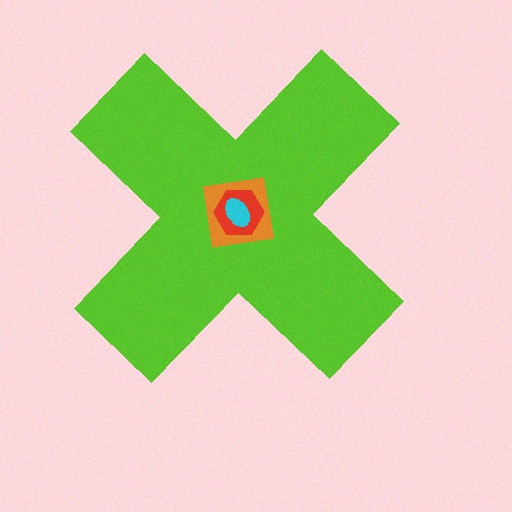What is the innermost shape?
The cyan ellipse.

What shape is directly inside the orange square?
The red hexagon.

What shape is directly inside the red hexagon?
The cyan ellipse.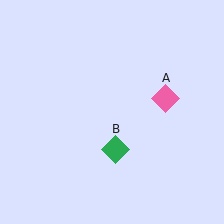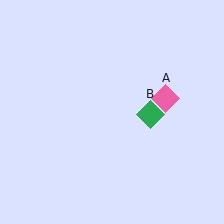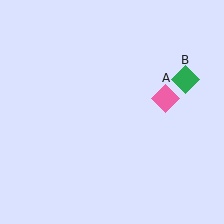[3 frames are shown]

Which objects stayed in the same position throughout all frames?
Pink diamond (object A) remained stationary.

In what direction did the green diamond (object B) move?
The green diamond (object B) moved up and to the right.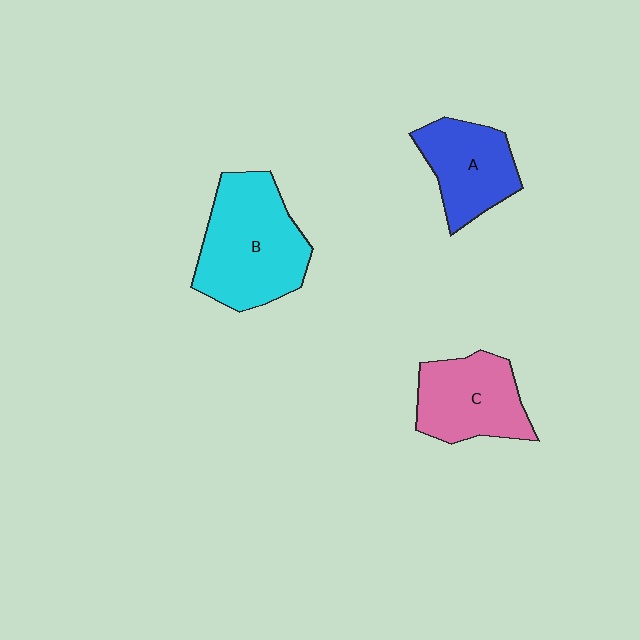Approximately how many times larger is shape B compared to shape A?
Approximately 1.5 times.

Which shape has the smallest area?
Shape A (blue).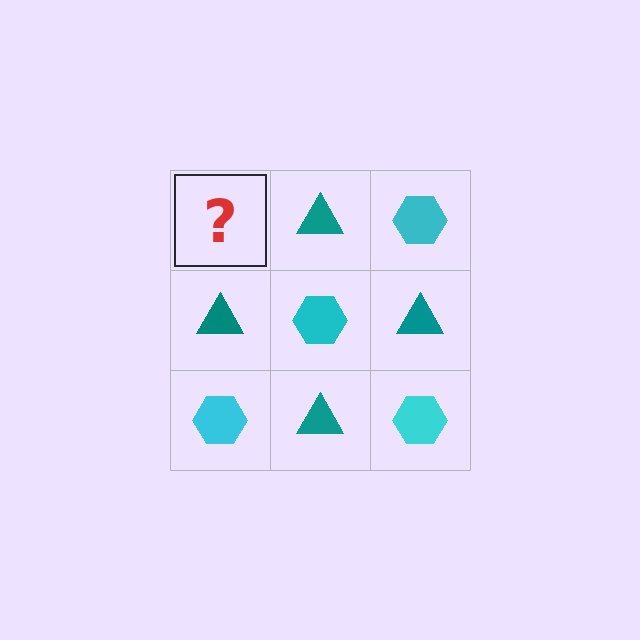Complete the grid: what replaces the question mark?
The question mark should be replaced with a cyan hexagon.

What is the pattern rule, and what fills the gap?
The rule is that it alternates cyan hexagon and teal triangle in a checkerboard pattern. The gap should be filled with a cyan hexagon.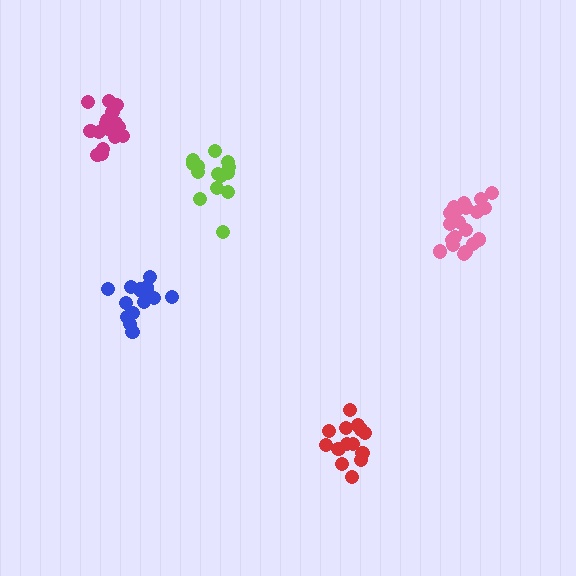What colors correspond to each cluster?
The clusters are colored: red, lime, magenta, blue, pink.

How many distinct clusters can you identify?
There are 5 distinct clusters.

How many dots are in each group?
Group 1: 14 dots, Group 2: 14 dots, Group 3: 16 dots, Group 4: 17 dots, Group 5: 20 dots (81 total).